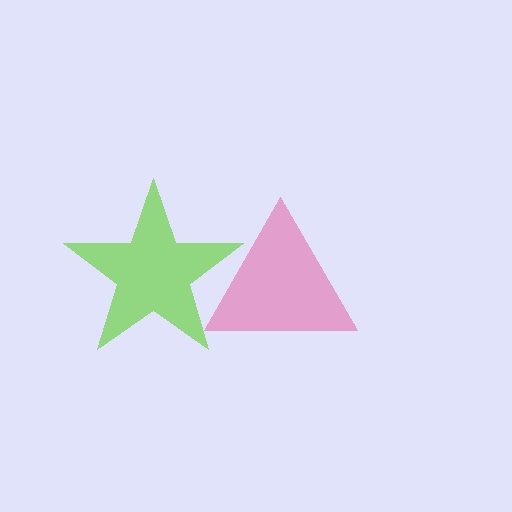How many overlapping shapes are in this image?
There are 2 overlapping shapes in the image.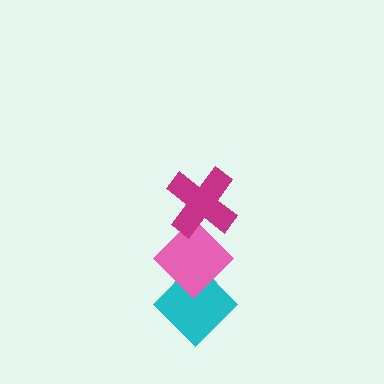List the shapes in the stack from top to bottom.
From top to bottom: the magenta cross, the pink diamond, the cyan diamond.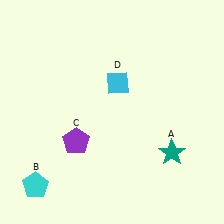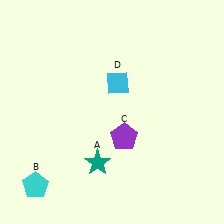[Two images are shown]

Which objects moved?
The objects that moved are: the teal star (A), the purple pentagon (C).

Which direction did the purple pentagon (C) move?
The purple pentagon (C) moved right.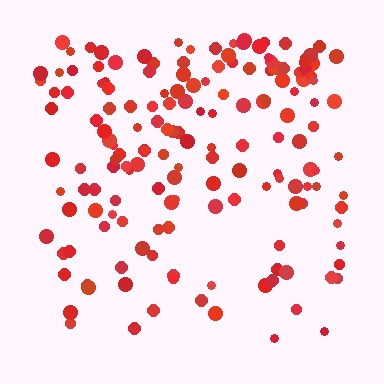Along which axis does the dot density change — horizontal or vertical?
Vertical.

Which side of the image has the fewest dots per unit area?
The bottom.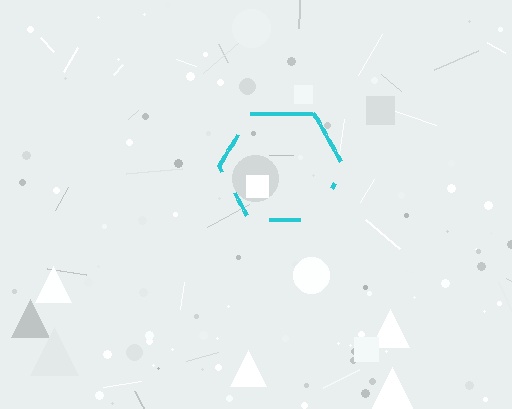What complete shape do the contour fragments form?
The contour fragments form a hexagon.